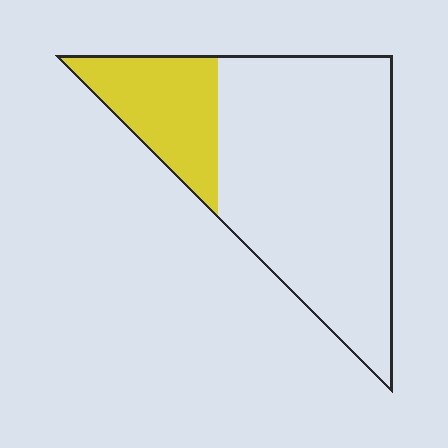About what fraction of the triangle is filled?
About one quarter (1/4).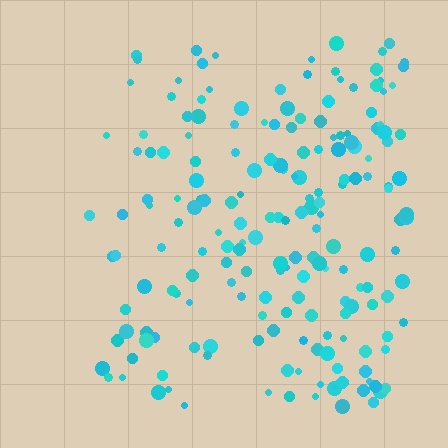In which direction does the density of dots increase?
From left to right, with the right side densest.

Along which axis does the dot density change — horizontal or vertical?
Horizontal.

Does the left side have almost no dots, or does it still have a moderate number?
Still a moderate number, just noticeably fewer than the right.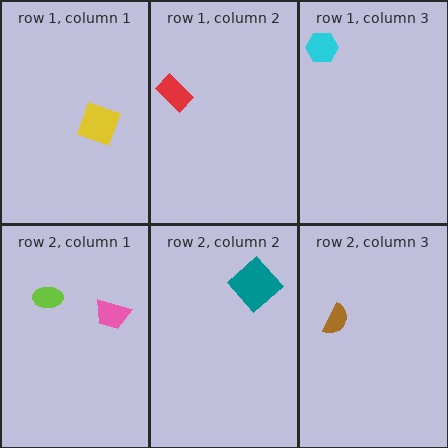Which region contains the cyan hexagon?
The row 1, column 3 region.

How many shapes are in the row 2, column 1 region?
2.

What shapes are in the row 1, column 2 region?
The red rectangle.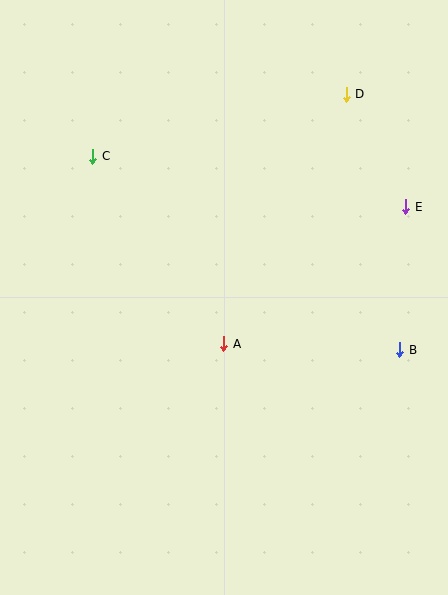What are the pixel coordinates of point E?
Point E is at (406, 207).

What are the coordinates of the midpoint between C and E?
The midpoint between C and E is at (249, 181).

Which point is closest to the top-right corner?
Point D is closest to the top-right corner.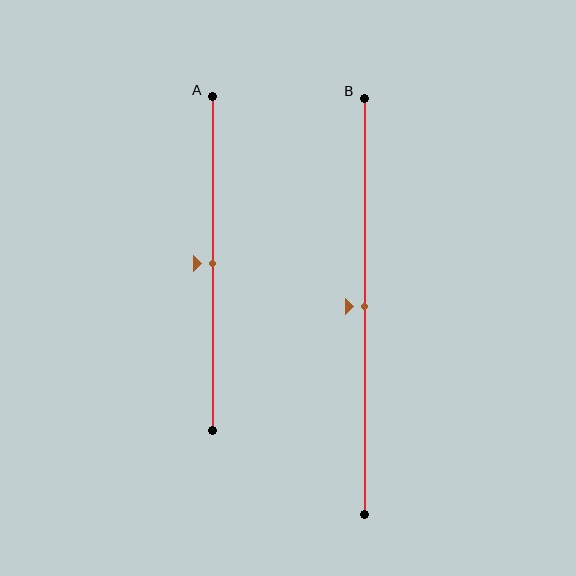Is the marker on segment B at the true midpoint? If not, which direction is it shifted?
Yes, the marker on segment B is at the true midpoint.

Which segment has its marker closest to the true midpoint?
Segment A has its marker closest to the true midpoint.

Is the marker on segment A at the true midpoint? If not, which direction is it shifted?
Yes, the marker on segment A is at the true midpoint.